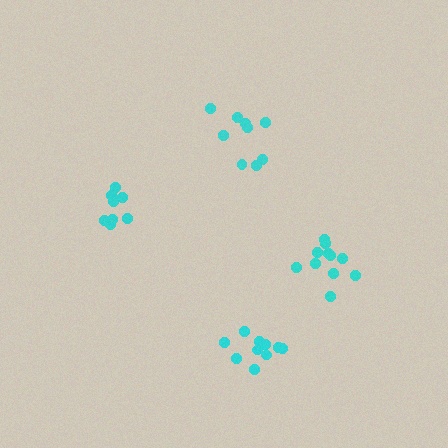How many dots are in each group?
Group 1: 10 dots, Group 2: 9 dots, Group 3: 8 dots, Group 4: 12 dots (39 total).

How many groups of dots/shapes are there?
There are 4 groups.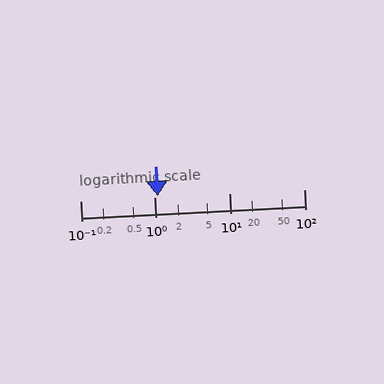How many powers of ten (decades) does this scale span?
The scale spans 3 decades, from 0.1 to 100.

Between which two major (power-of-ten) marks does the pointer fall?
The pointer is between 1 and 10.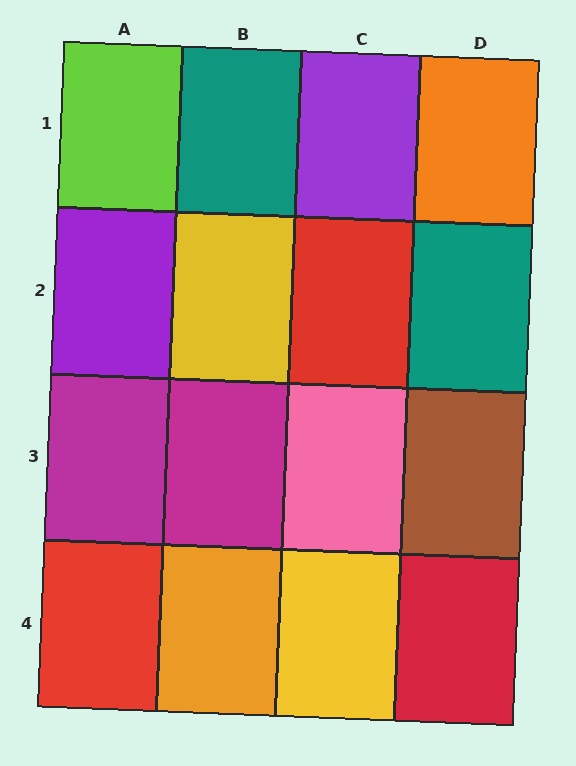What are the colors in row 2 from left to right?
Purple, yellow, red, teal.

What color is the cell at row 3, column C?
Pink.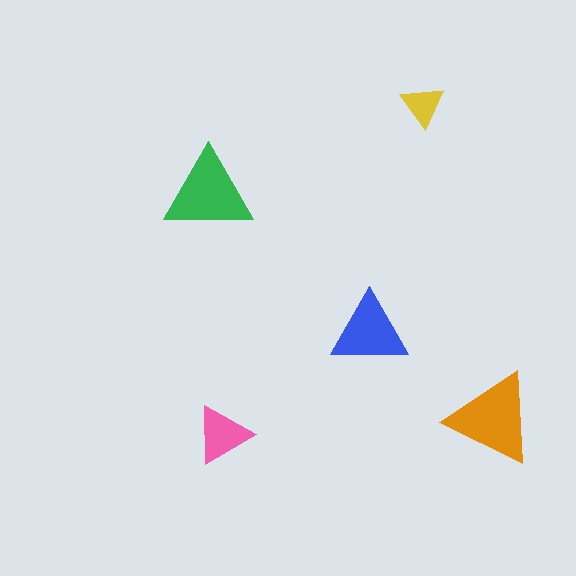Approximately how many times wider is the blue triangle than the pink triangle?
About 1.5 times wider.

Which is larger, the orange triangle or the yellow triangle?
The orange one.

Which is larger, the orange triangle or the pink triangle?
The orange one.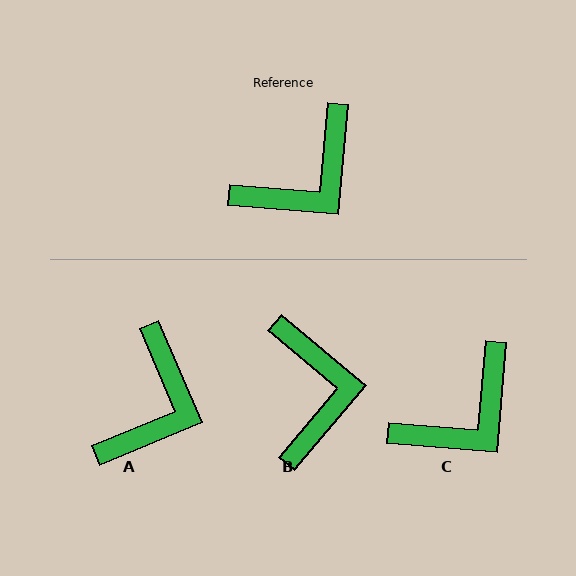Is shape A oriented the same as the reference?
No, it is off by about 28 degrees.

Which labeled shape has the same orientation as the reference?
C.